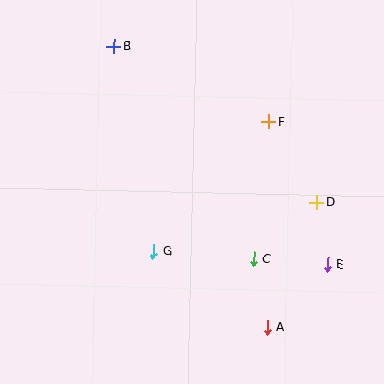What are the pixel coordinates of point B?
Point B is at (114, 46).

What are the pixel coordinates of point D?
Point D is at (316, 202).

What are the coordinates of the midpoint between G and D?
The midpoint between G and D is at (235, 227).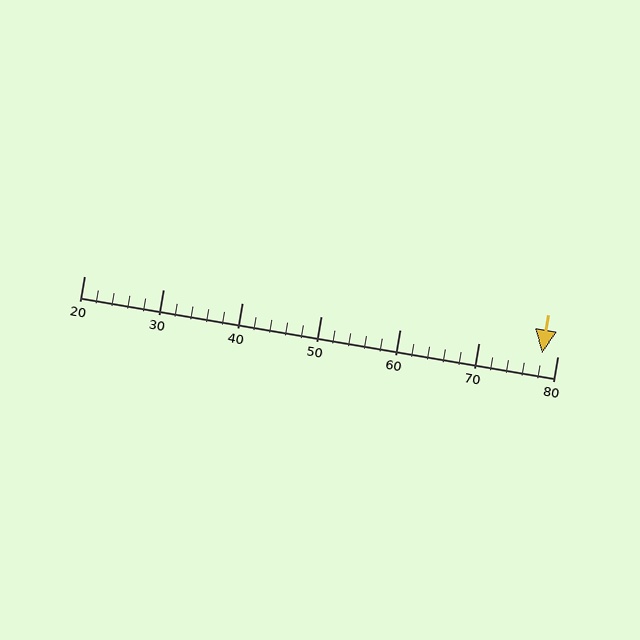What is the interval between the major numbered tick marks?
The major tick marks are spaced 10 units apart.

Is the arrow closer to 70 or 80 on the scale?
The arrow is closer to 80.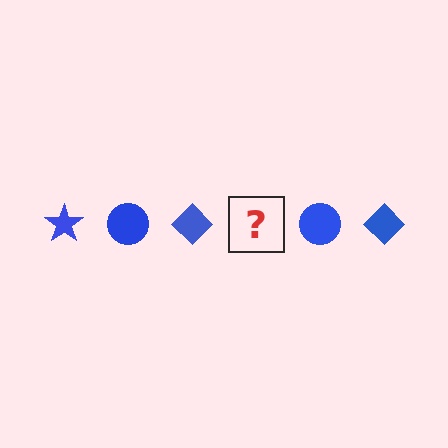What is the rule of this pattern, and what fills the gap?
The rule is that the pattern cycles through star, circle, diamond shapes in blue. The gap should be filled with a blue star.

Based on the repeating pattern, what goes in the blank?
The blank should be a blue star.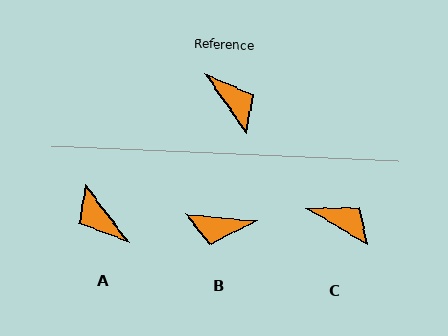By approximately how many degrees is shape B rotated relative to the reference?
Approximately 130 degrees clockwise.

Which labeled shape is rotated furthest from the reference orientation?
A, about 178 degrees away.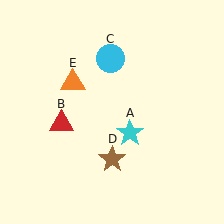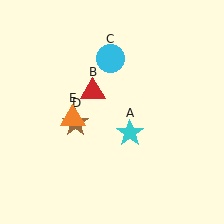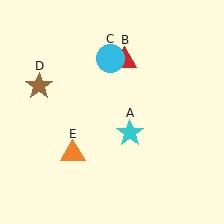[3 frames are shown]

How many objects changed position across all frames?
3 objects changed position: red triangle (object B), brown star (object D), orange triangle (object E).